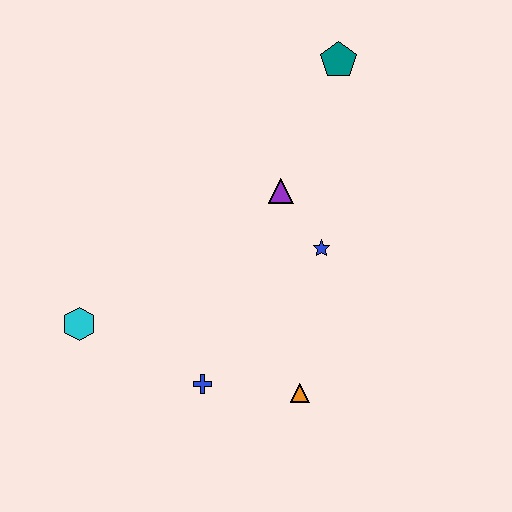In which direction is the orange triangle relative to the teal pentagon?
The orange triangle is below the teal pentagon.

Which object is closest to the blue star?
The purple triangle is closest to the blue star.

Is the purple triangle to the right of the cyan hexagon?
Yes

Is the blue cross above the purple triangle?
No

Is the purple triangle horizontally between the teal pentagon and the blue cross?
Yes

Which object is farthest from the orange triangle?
The teal pentagon is farthest from the orange triangle.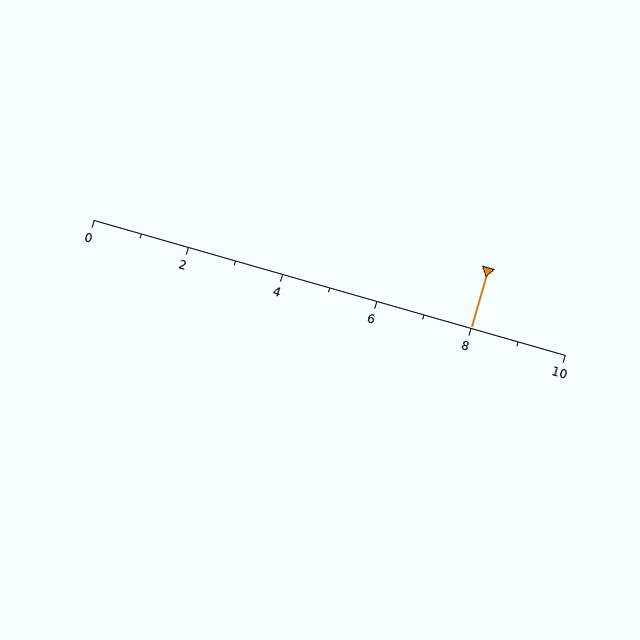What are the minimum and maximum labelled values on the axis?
The axis runs from 0 to 10.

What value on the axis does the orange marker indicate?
The marker indicates approximately 8.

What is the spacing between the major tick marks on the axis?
The major ticks are spaced 2 apart.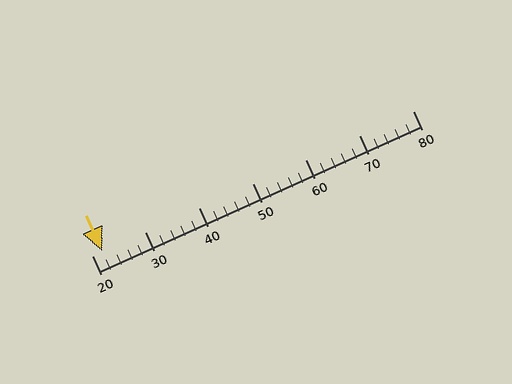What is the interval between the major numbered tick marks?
The major tick marks are spaced 10 units apart.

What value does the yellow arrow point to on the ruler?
The yellow arrow points to approximately 22.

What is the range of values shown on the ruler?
The ruler shows values from 20 to 80.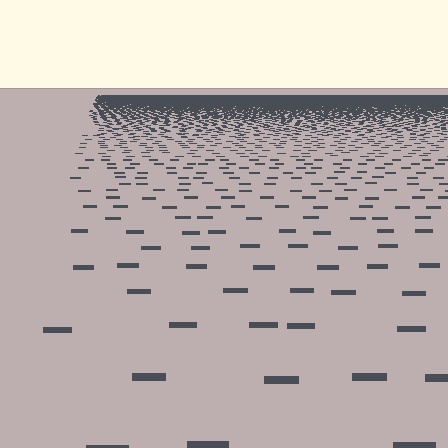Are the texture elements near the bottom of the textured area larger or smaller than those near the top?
Larger. Near the bottom, elements are closer to the viewer and appear at a bigger on-screen size.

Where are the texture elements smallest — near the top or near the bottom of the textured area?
Near the top.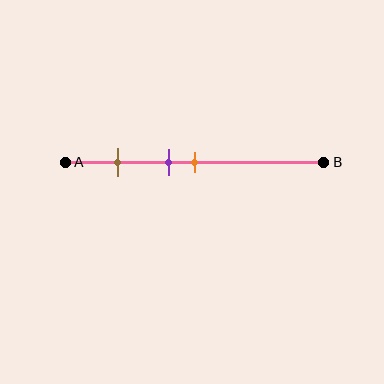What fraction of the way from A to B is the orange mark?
The orange mark is approximately 50% (0.5) of the way from A to B.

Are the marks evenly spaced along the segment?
No, the marks are not evenly spaced.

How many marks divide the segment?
There are 3 marks dividing the segment.